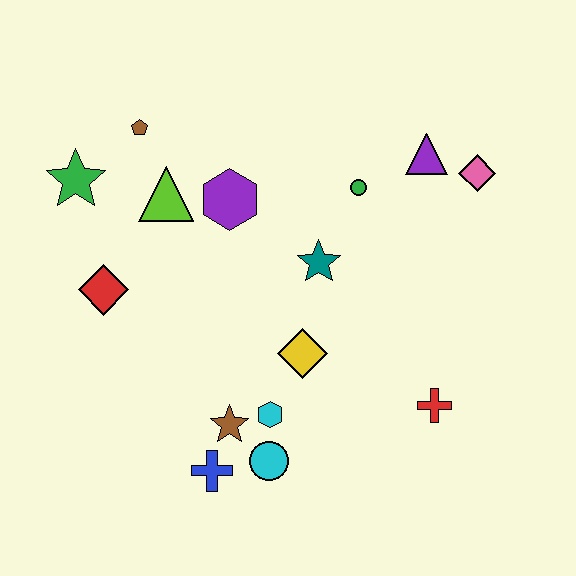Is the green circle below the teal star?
No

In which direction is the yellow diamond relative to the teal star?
The yellow diamond is below the teal star.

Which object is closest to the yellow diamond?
The cyan hexagon is closest to the yellow diamond.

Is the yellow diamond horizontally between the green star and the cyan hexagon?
No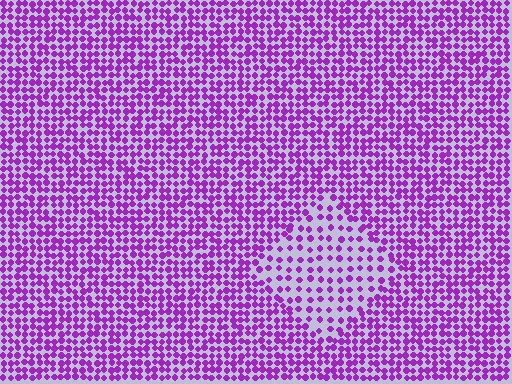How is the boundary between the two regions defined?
The boundary is defined by a change in element density (approximately 2.0x ratio). All elements are the same color, size, and shape.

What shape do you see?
I see a diamond.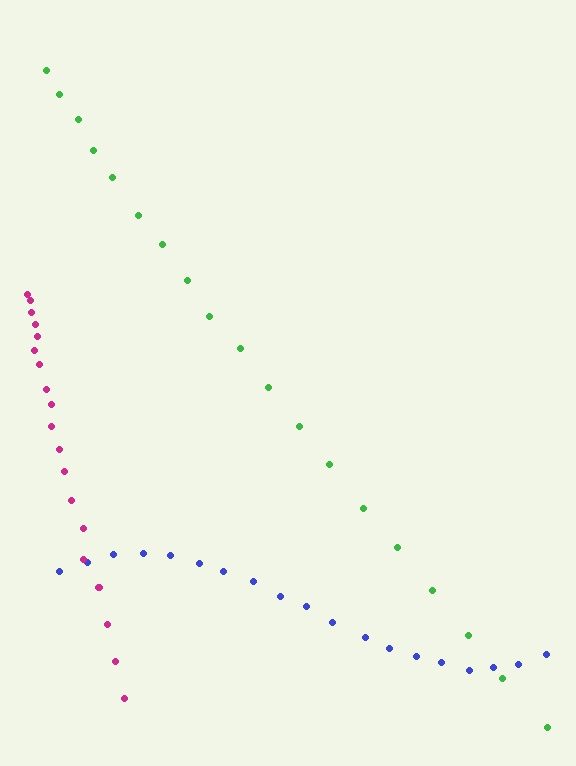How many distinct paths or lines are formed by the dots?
There are 3 distinct paths.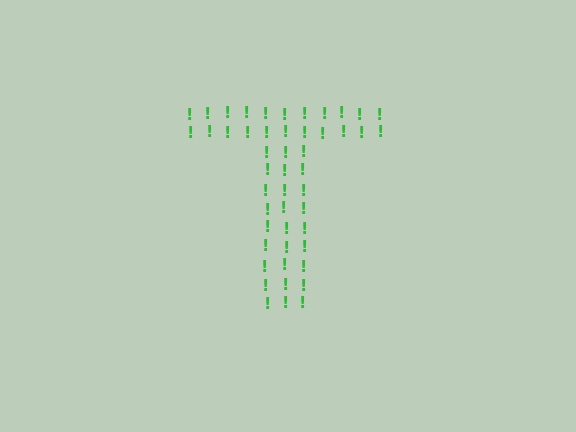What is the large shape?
The large shape is the letter T.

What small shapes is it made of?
It is made of small exclamation marks.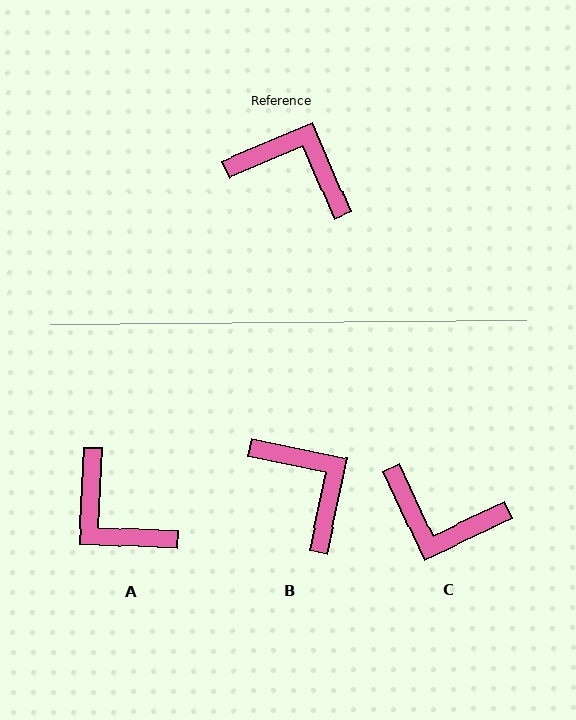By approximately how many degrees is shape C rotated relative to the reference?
Approximately 178 degrees clockwise.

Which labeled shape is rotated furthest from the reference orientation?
C, about 178 degrees away.